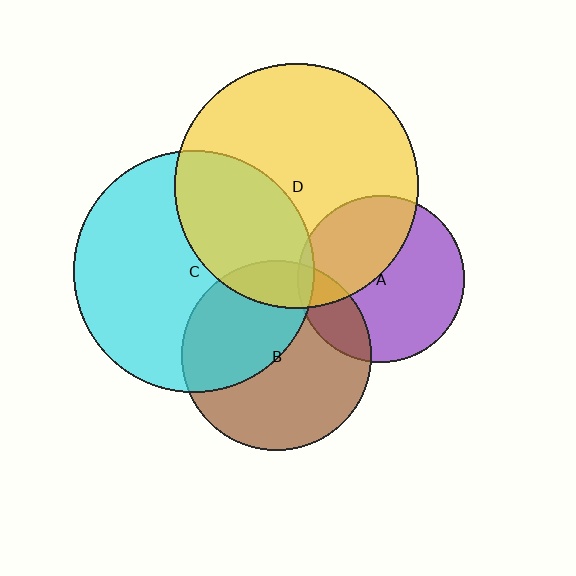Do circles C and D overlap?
Yes.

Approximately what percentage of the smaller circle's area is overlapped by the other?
Approximately 35%.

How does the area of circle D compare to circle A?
Approximately 2.1 times.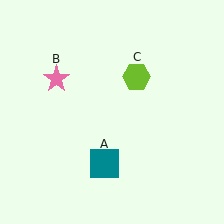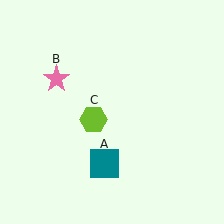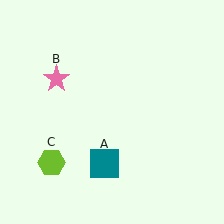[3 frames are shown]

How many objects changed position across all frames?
1 object changed position: lime hexagon (object C).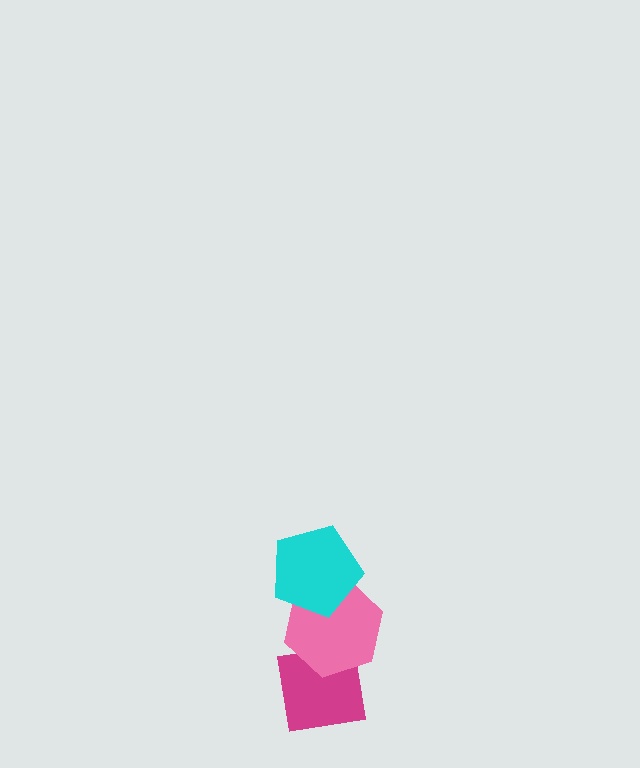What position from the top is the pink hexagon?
The pink hexagon is 2nd from the top.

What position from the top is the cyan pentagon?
The cyan pentagon is 1st from the top.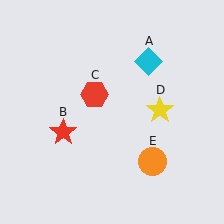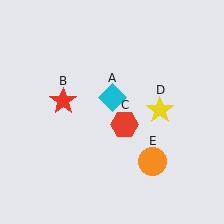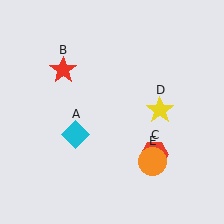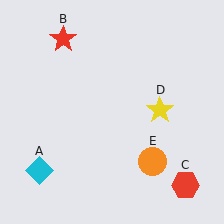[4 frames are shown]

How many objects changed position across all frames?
3 objects changed position: cyan diamond (object A), red star (object B), red hexagon (object C).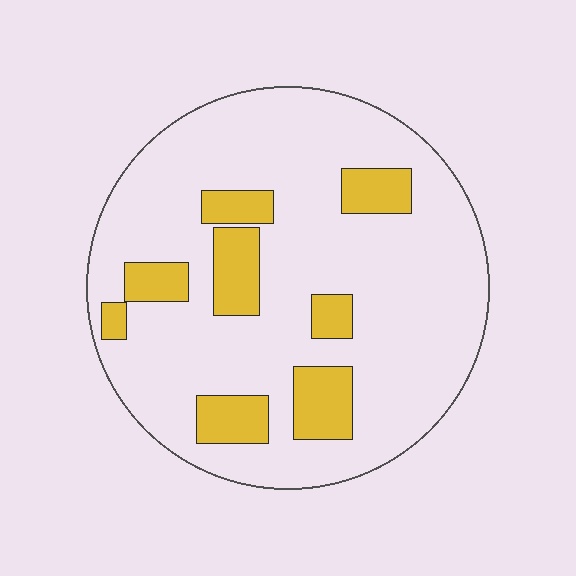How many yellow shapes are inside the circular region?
8.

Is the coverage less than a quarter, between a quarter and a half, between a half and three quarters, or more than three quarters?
Less than a quarter.